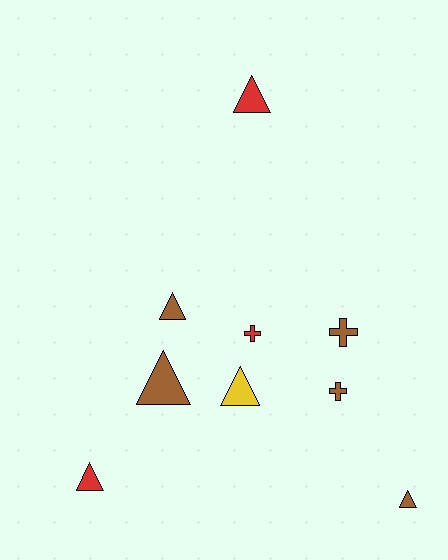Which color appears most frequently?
Brown, with 5 objects.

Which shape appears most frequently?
Triangle, with 6 objects.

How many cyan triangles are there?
There are no cyan triangles.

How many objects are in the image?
There are 9 objects.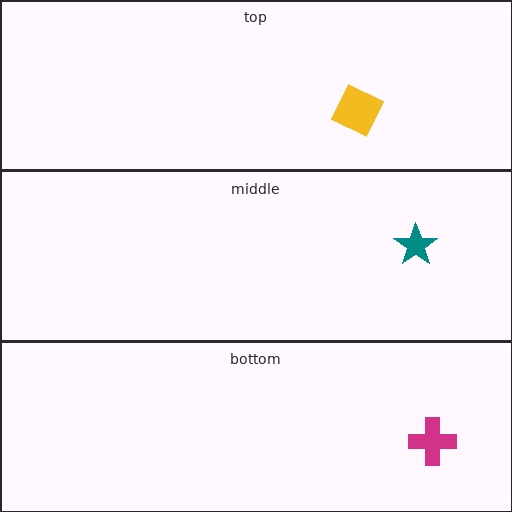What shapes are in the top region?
The yellow diamond.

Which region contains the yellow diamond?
The top region.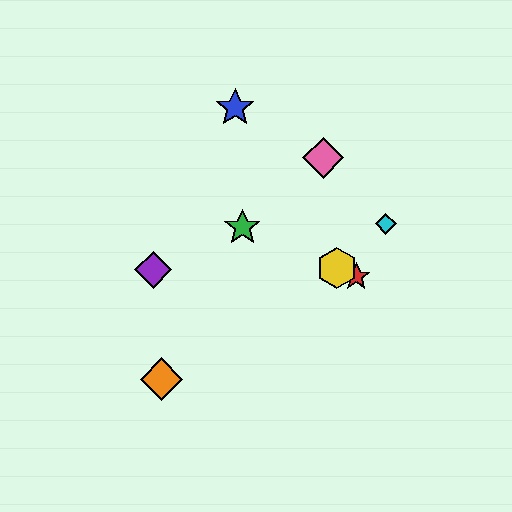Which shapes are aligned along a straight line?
The red star, the green star, the yellow hexagon are aligned along a straight line.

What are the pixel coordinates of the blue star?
The blue star is at (235, 108).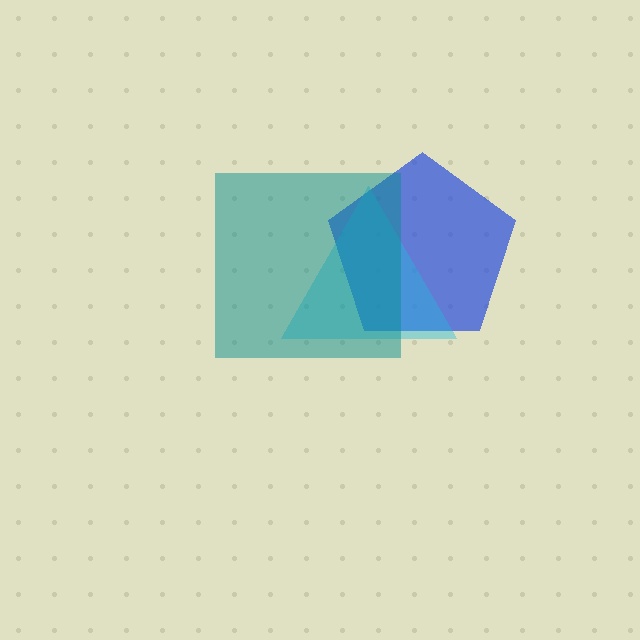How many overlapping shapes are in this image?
There are 3 overlapping shapes in the image.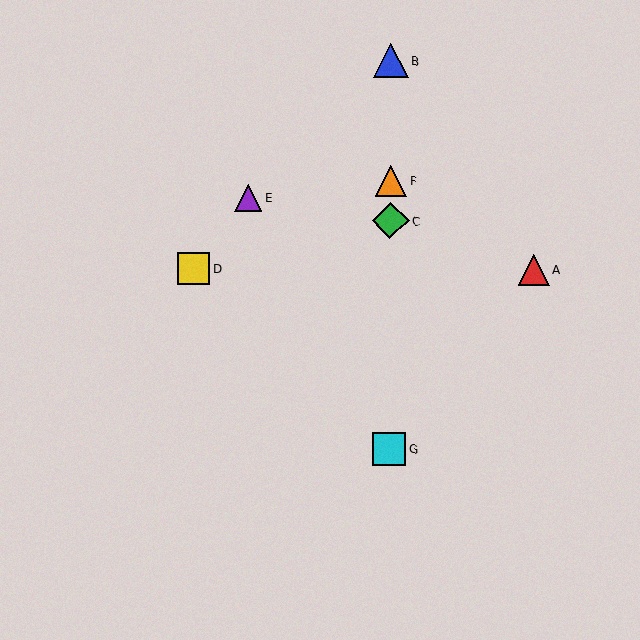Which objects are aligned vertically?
Objects B, C, F, G are aligned vertically.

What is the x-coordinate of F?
Object F is at x≈391.